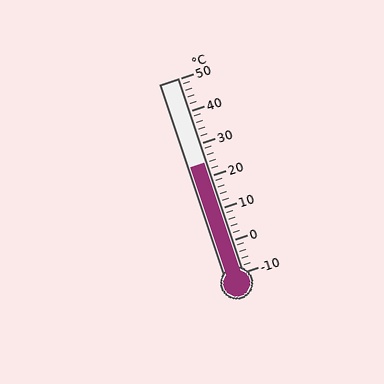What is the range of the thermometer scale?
The thermometer scale ranges from -10°C to 50°C.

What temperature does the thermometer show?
The thermometer shows approximately 24°C.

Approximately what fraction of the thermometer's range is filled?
The thermometer is filled to approximately 55% of its range.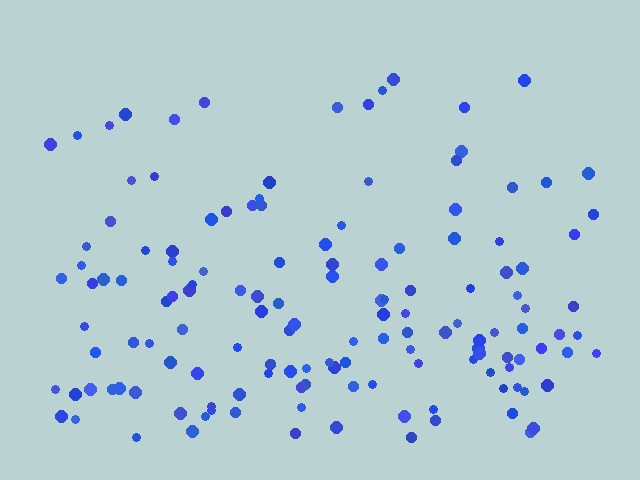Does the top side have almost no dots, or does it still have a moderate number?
Still a moderate number, just noticeably fewer than the bottom.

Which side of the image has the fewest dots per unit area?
The top.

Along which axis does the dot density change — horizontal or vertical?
Vertical.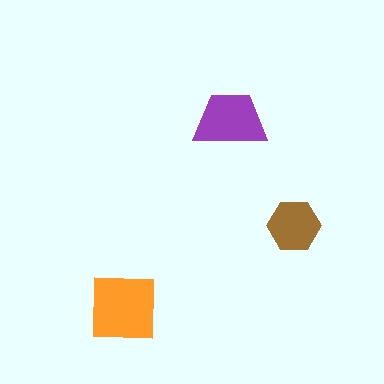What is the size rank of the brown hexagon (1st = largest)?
3rd.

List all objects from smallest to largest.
The brown hexagon, the purple trapezoid, the orange square.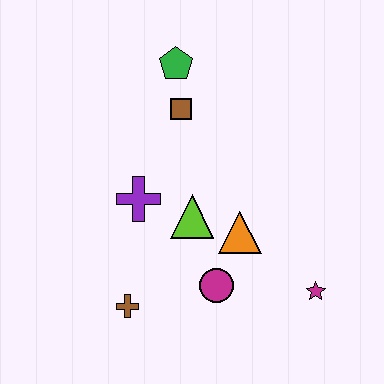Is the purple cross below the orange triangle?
No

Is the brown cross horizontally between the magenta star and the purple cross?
No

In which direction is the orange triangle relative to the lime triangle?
The orange triangle is to the right of the lime triangle.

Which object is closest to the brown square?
The green pentagon is closest to the brown square.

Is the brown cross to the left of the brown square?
Yes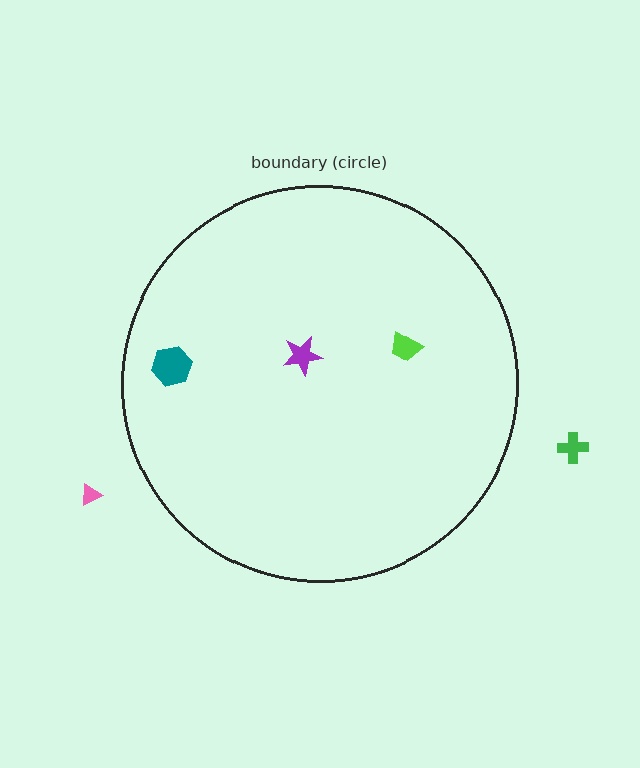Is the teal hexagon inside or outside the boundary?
Inside.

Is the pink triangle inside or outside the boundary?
Outside.